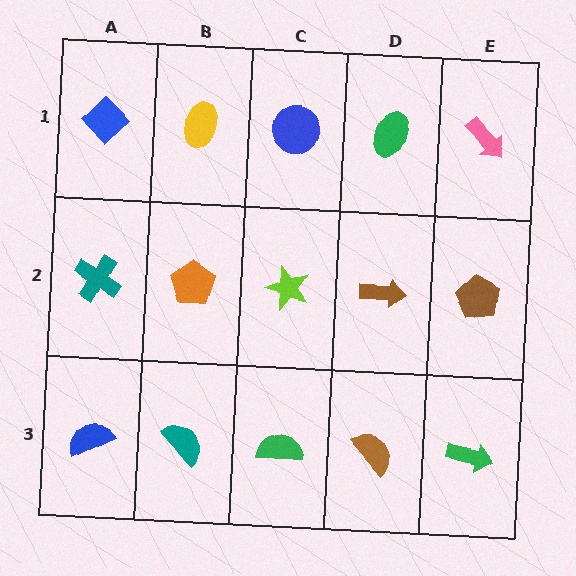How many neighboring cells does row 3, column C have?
3.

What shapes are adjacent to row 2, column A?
A blue diamond (row 1, column A), a blue semicircle (row 3, column A), an orange pentagon (row 2, column B).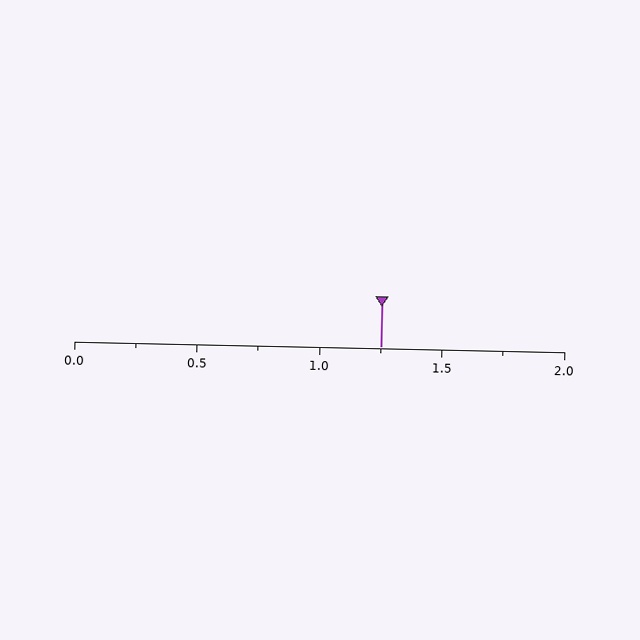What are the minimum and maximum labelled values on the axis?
The axis runs from 0.0 to 2.0.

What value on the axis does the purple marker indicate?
The marker indicates approximately 1.25.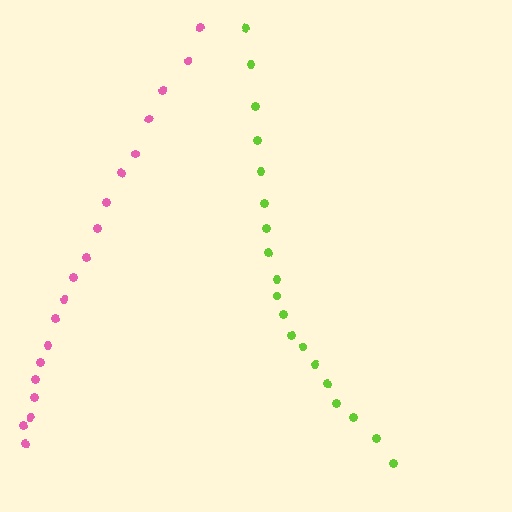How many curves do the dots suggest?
There are 2 distinct paths.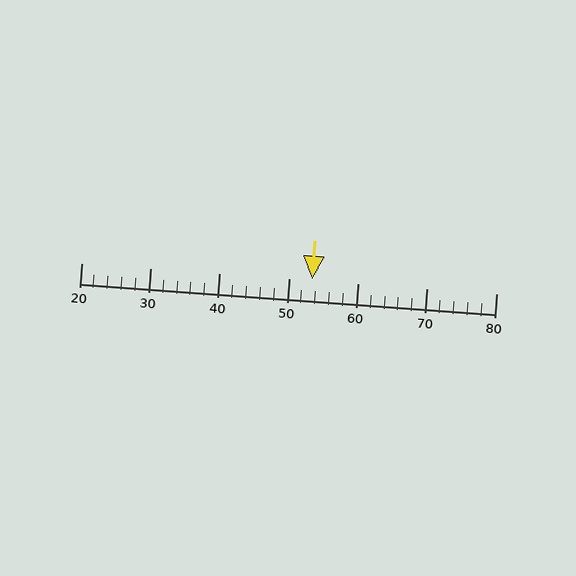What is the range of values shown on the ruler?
The ruler shows values from 20 to 80.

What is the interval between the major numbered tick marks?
The major tick marks are spaced 10 units apart.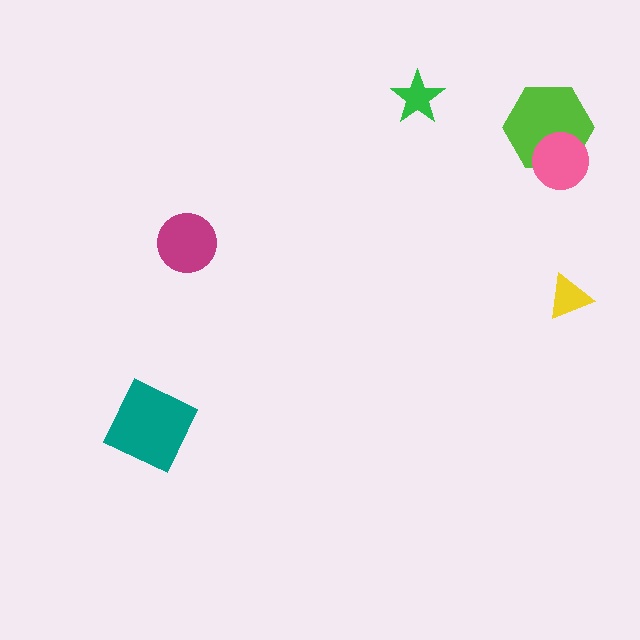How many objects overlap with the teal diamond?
0 objects overlap with the teal diamond.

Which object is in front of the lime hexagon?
The pink circle is in front of the lime hexagon.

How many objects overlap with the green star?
0 objects overlap with the green star.